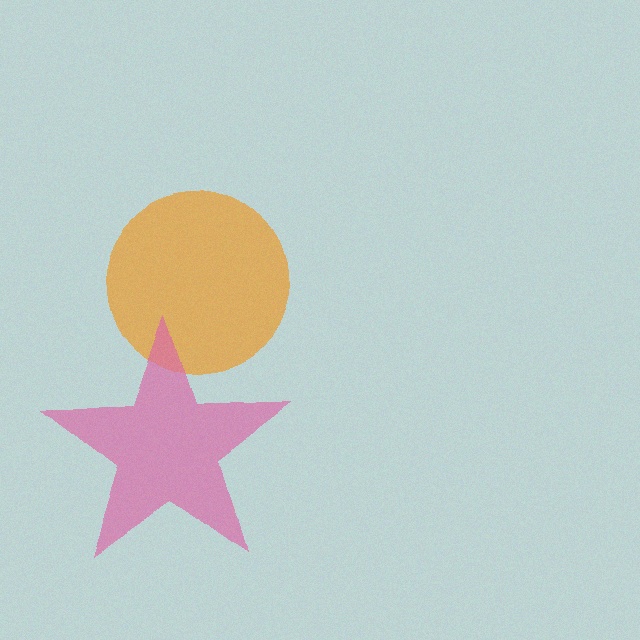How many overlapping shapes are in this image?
There are 2 overlapping shapes in the image.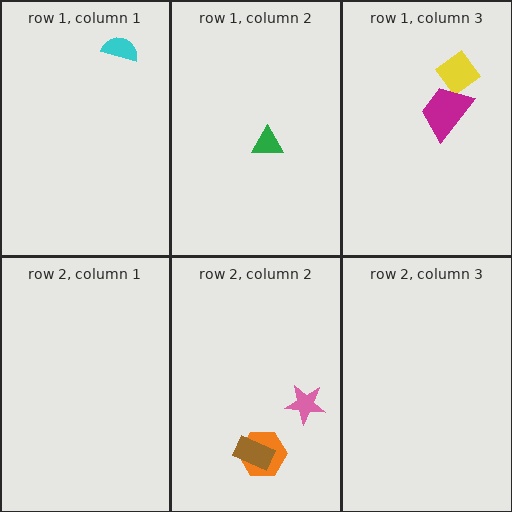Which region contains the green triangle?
The row 1, column 2 region.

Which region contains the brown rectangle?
The row 2, column 2 region.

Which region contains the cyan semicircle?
The row 1, column 1 region.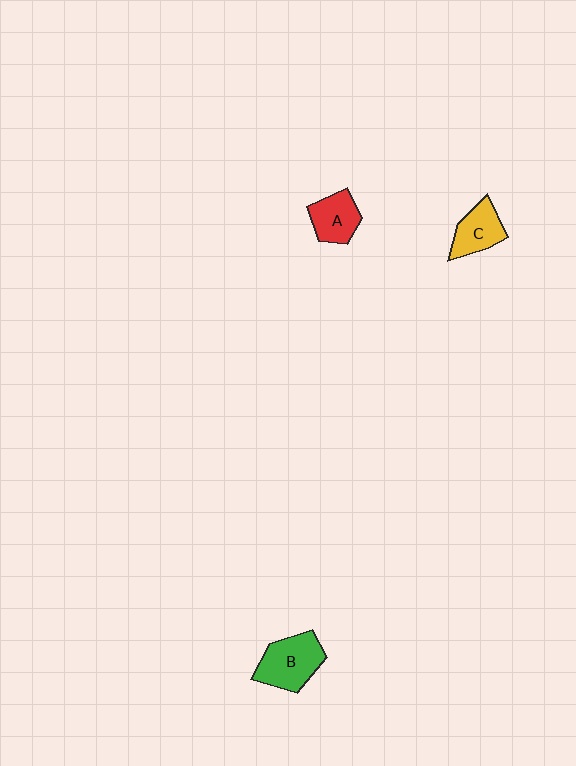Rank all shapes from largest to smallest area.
From largest to smallest: B (green), A (red), C (yellow).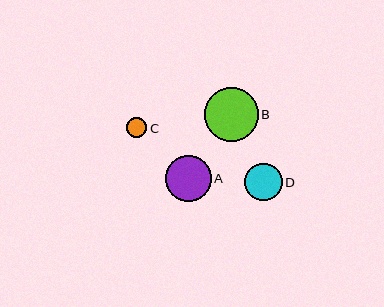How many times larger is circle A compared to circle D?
Circle A is approximately 1.2 times the size of circle D.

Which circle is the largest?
Circle B is the largest with a size of approximately 54 pixels.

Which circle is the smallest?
Circle C is the smallest with a size of approximately 20 pixels.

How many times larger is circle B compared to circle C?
Circle B is approximately 2.7 times the size of circle C.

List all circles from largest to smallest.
From largest to smallest: B, A, D, C.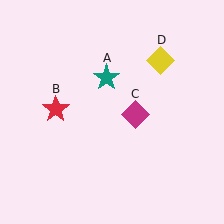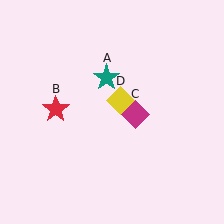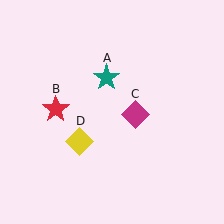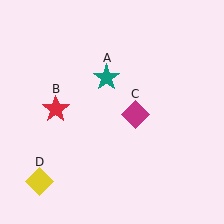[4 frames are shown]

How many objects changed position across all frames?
1 object changed position: yellow diamond (object D).